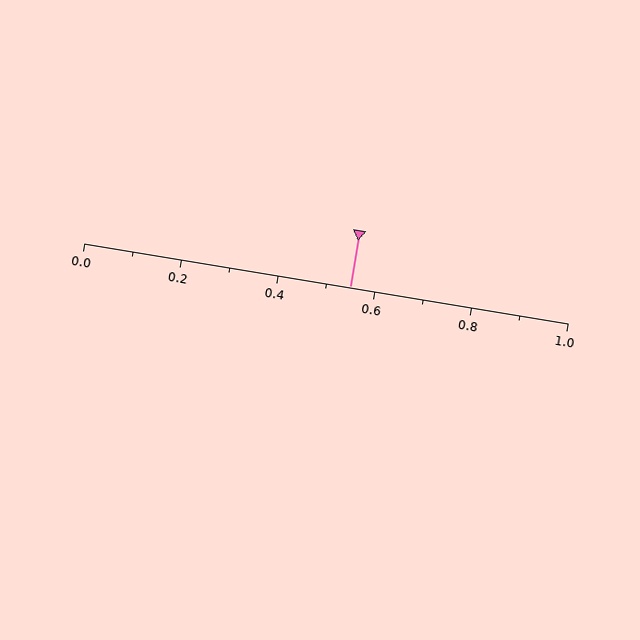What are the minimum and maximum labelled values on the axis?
The axis runs from 0.0 to 1.0.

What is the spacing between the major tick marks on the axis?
The major ticks are spaced 0.2 apart.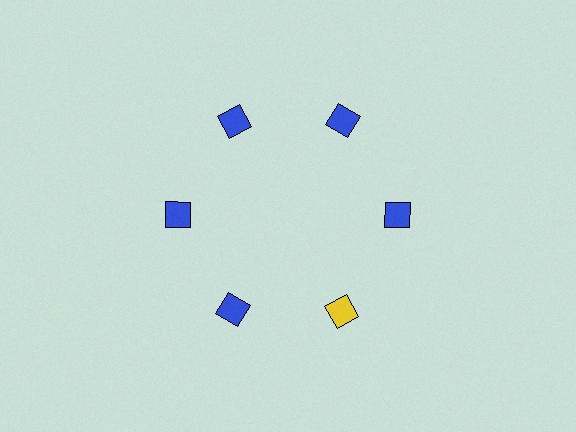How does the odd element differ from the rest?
It has a different color: yellow instead of blue.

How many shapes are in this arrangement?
There are 6 shapes arranged in a ring pattern.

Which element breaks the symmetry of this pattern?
The yellow diamond at roughly the 5 o'clock position breaks the symmetry. All other shapes are blue diamonds.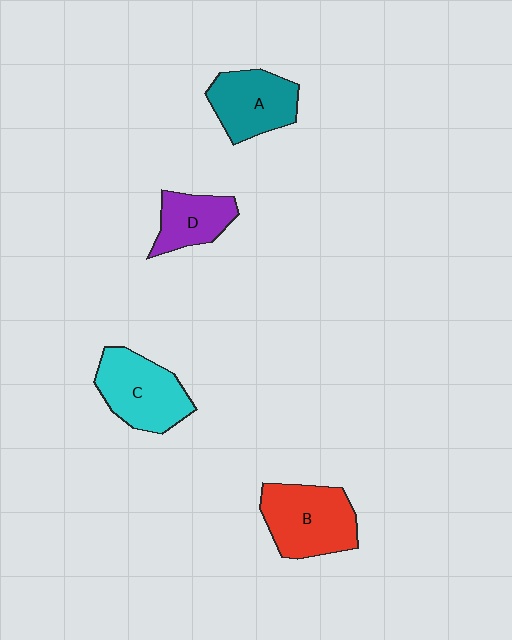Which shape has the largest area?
Shape B (red).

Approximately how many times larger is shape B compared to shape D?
Approximately 1.6 times.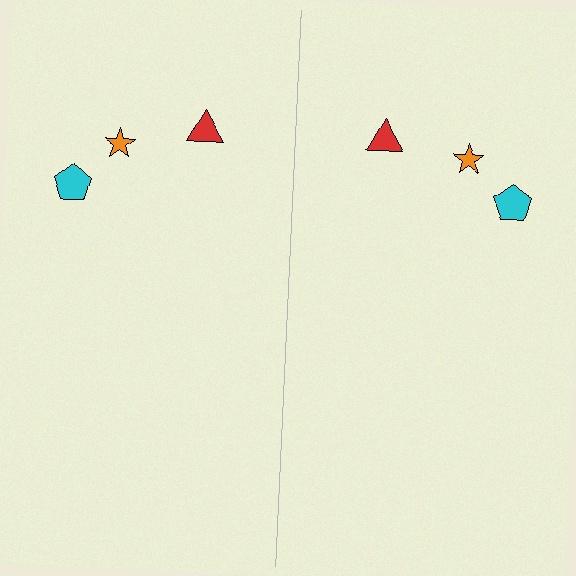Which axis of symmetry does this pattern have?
The pattern has a vertical axis of symmetry running through the center of the image.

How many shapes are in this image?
There are 6 shapes in this image.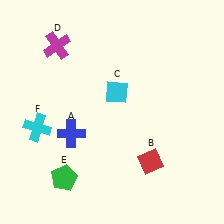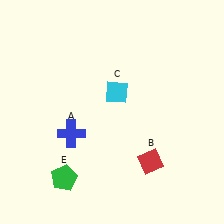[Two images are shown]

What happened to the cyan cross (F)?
The cyan cross (F) was removed in Image 2. It was in the bottom-left area of Image 1.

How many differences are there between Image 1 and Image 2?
There are 2 differences between the two images.